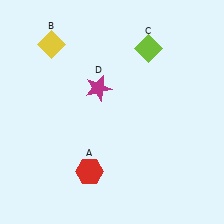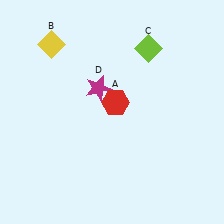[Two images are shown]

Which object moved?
The red hexagon (A) moved up.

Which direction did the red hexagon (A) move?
The red hexagon (A) moved up.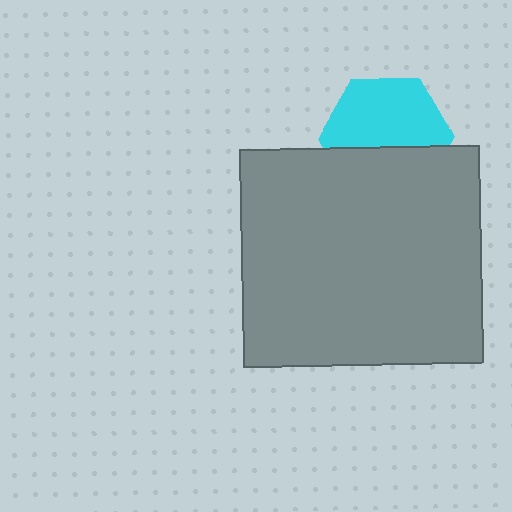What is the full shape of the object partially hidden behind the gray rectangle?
The partially hidden object is a cyan hexagon.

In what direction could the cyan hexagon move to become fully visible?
The cyan hexagon could move up. That would shift it out from behind the gray rectangle entirely.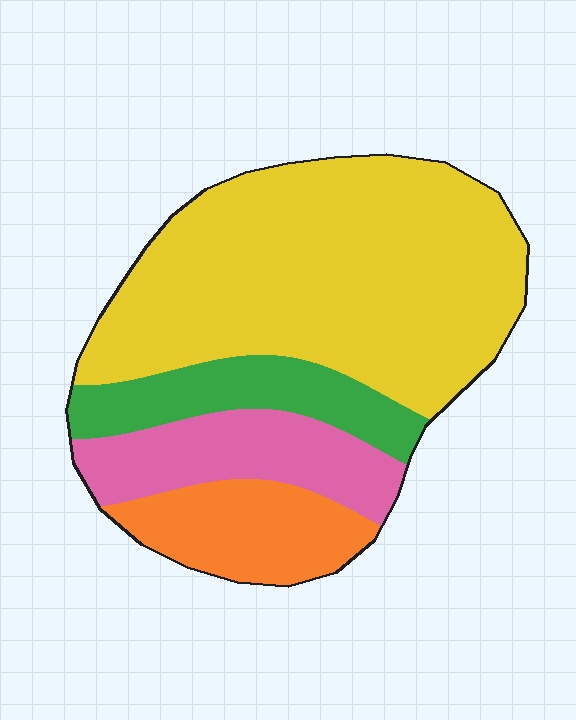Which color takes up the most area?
Yellow, at roughly 55%.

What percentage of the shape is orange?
Orange takes up about one eighth (1/8) of the shape.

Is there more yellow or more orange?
Yellow.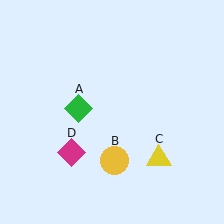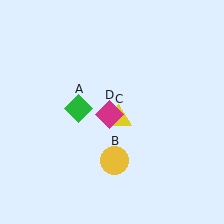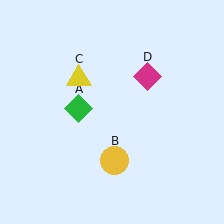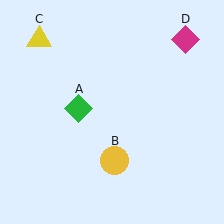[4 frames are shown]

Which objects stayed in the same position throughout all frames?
Green diamond (object A) and yellow circle (object B) remained stationary.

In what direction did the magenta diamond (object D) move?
The magenta diamond (object D) moved up and to the right.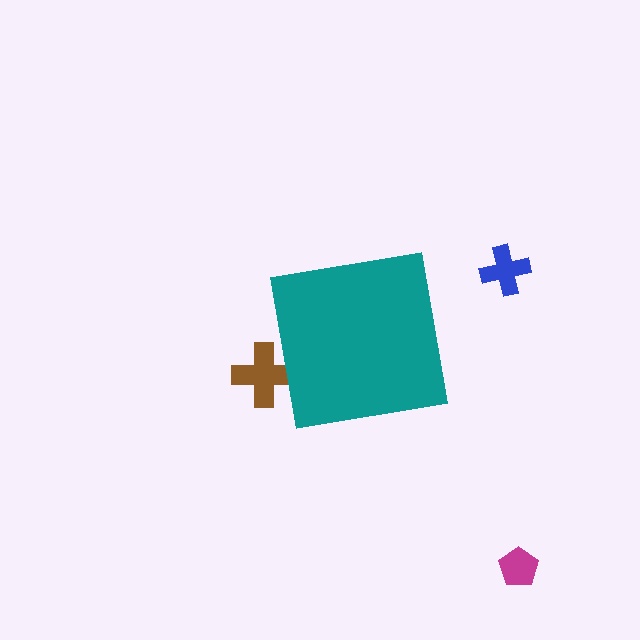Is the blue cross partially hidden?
No, the blue cross is fully visible.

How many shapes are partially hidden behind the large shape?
1 shape is partially hidden.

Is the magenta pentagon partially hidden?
No, the magenta pentagon is fully visible.